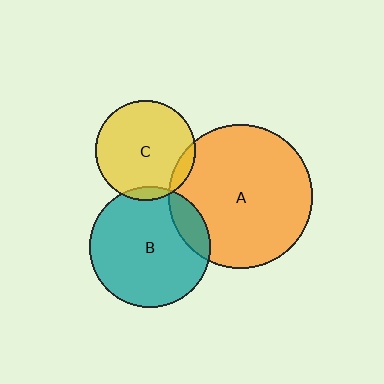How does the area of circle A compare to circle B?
Approximately 1.4 times.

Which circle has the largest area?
Circle A (orange).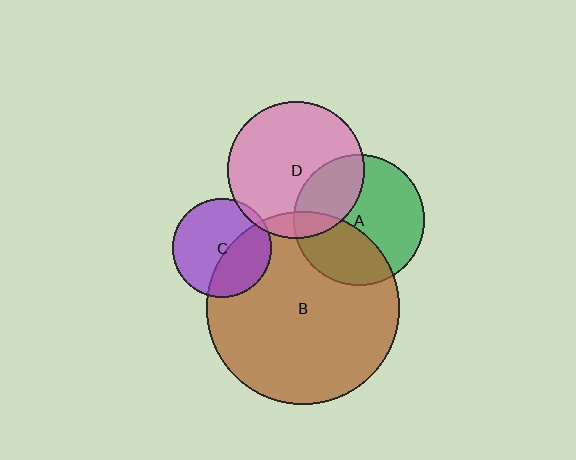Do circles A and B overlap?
Yes.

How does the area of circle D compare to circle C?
Approximately 1.9 times.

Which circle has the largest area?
Circle B (brown).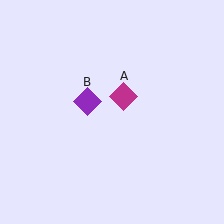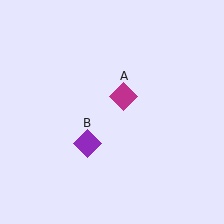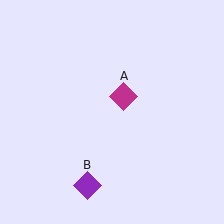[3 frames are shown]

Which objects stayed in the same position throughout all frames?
Magenta diamond (object A) remained stationary.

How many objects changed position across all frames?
1 object changed position: purple diamond (object B).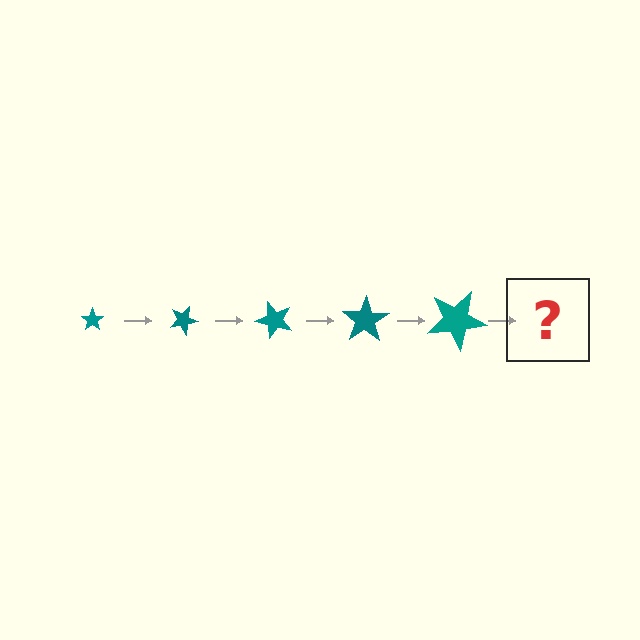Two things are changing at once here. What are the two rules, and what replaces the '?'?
The two rules are that the star grows larger each step and it rotates 25 degrees each step. The '?' should be a star, larger than the previous one and rotated 125 degrees from the start.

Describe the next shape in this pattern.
It should be a star, larger than the previous one and rotated 125 degrees from the start.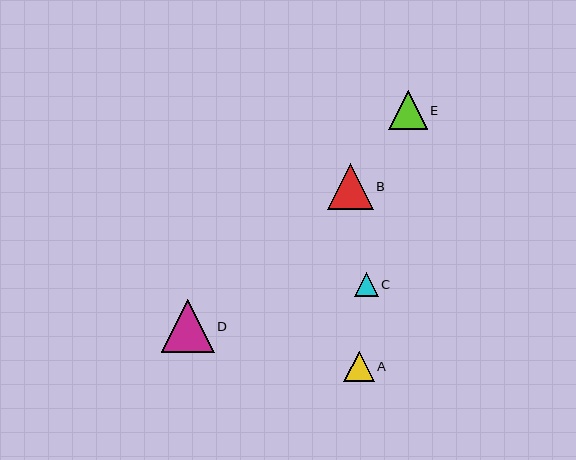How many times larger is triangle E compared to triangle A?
Triangle E is approximately 1.3 times the size of triangle A.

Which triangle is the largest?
Triangle D is the largest with a size of approximately 53 pixels.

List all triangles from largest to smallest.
From largest to smallest: D, B, E, A, C.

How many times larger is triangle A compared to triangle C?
Triangle A is approximately 1.3 times the size of triangle C.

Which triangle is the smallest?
Triangle C is the smallest with a size of approximately 24 pixels.